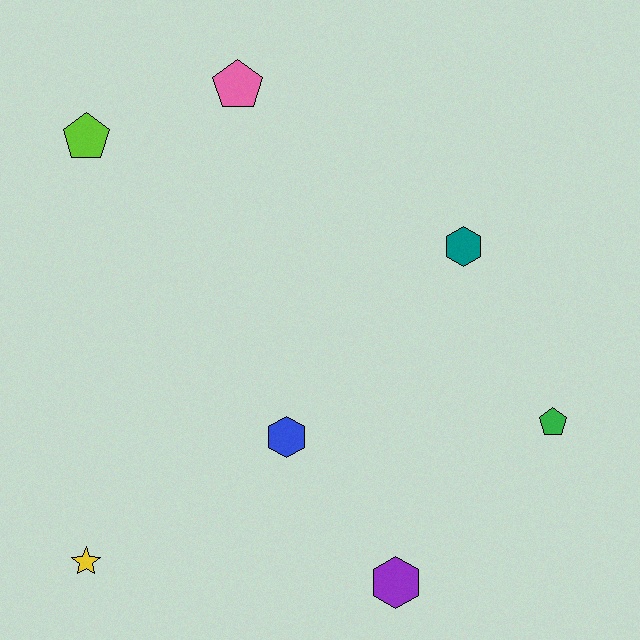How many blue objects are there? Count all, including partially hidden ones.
There is 1 blue object.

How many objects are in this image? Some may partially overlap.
There are 7 objects.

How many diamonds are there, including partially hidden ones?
There are no diamonds.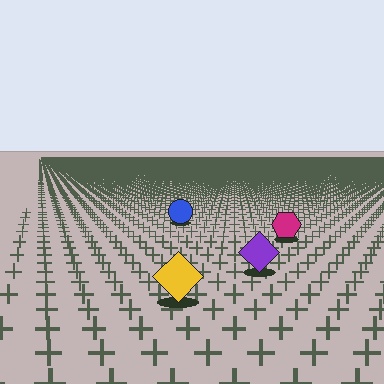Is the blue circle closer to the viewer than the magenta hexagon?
No. The magenta hexagon is closer — you can tell from the texture gradient: the ground texture is coarser near it.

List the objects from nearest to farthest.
From nearest to farthest: the yellow diamond, the purple diamond, the magenta hexagon, the blue circle.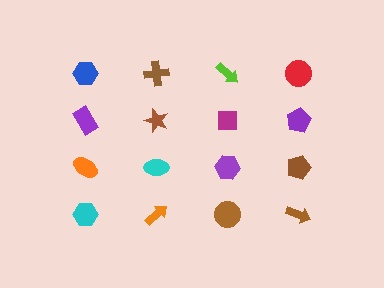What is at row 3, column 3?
A purple hexagon.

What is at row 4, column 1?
A cyan hexagon.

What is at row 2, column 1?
A purple rectangle.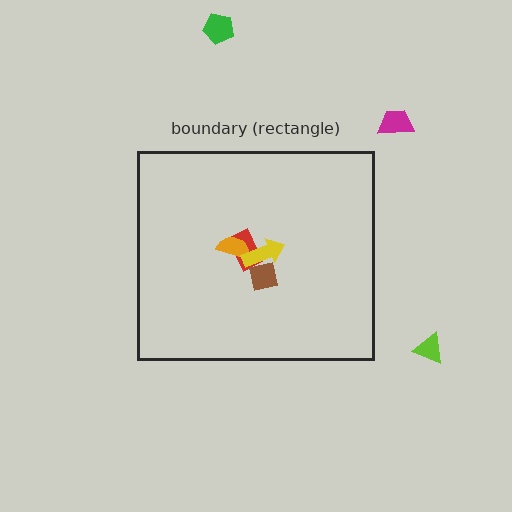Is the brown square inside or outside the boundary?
Inside.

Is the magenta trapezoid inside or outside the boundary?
Outside.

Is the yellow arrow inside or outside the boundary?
Inside.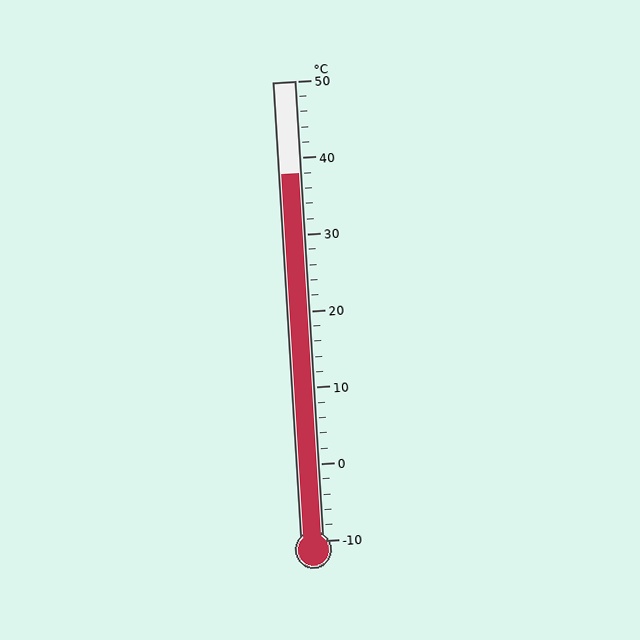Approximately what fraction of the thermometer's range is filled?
The thermometer is filled to approximately 80% of its range.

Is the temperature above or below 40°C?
The temperature is below 40°C.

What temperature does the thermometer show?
The thermometer shows approximately 38°C.